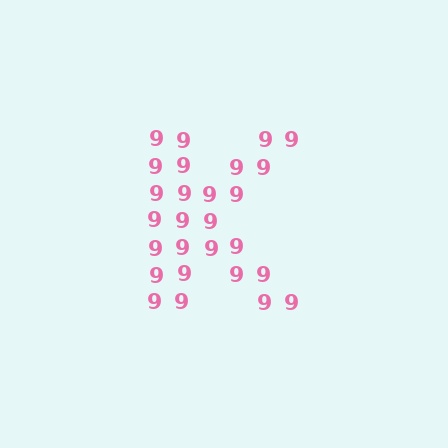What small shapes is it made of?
It is made of small digit 9's.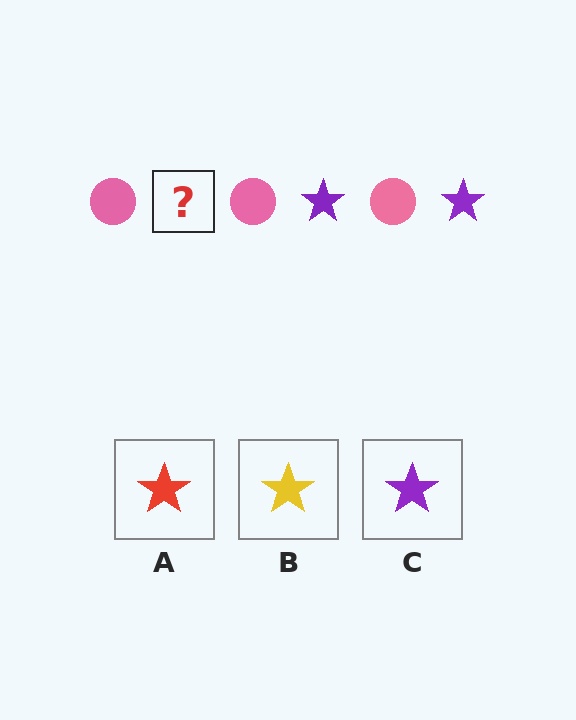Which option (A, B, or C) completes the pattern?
C.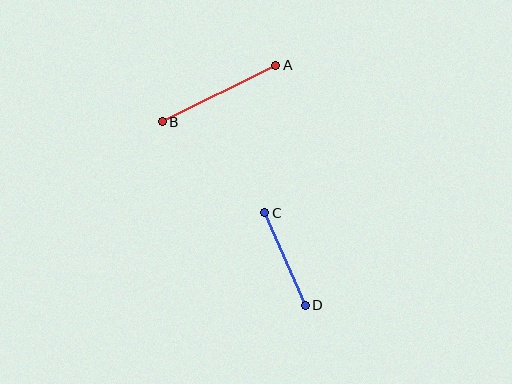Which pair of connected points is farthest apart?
Points A and B are farthest apart.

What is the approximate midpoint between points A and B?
The midpoint is at approximately (219, 93) pixels.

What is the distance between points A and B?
The distance is approximately 127 pixels.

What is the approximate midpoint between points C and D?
The midpoint is at approximately (285, 259) pixels.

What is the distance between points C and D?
The distance is approximately 101 pixels.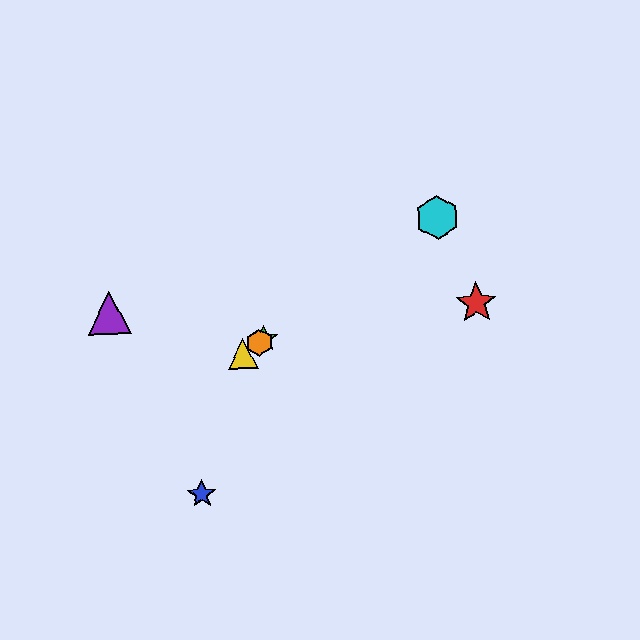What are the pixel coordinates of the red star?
The red star is at (476, 303).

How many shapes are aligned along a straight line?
4 shapes (the green star, the yellow triangle, the orange hexagon, the cyan hexagon) are aligned along a straight line.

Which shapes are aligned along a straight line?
The green star, the yellow triangle, the orange hexagon, the cyan hexagon are aligned along a straight line.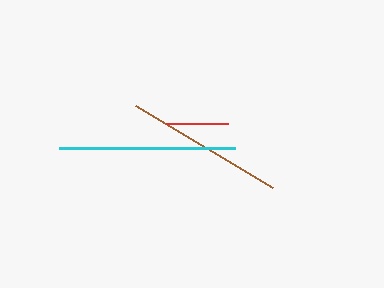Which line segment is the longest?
The cyan line is the longest at approximately 176 pixels.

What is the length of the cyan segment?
The cyan segment is approximately 176 pixels long.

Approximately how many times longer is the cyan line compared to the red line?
The cyan line is approximately 2.8 times the length of the red line.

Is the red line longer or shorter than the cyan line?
The cyan line is longer than the red line.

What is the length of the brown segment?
The brown segment is approximately 159 pixels long.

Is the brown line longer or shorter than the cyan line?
The cyan line is longer than the brown line.